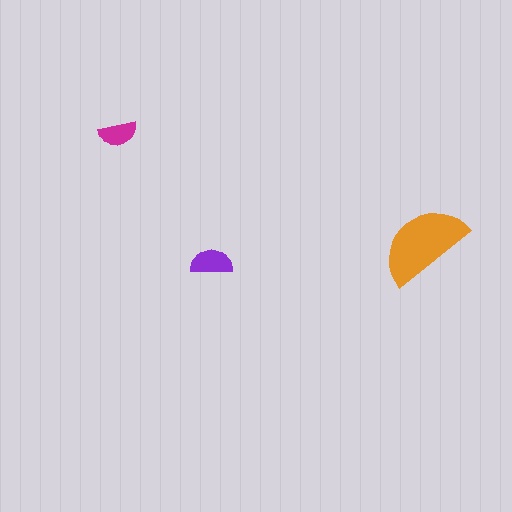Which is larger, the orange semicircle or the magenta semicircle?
The orange one.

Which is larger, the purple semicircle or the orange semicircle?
The orange one.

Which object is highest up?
The magenta semicircle is topmost.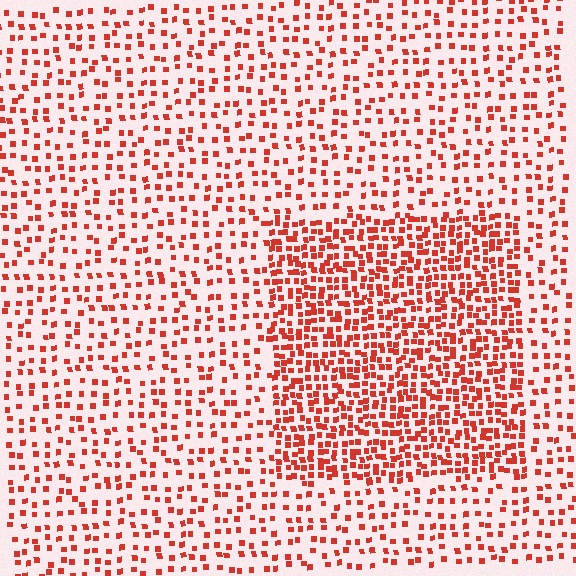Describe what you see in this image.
The image contains small red elements arranged at two different densities. A rectangle-shaped region is visible where the elements are more densely packed than the surrounding area.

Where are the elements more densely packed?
The elements are more densely packed inside the rectangle boundary.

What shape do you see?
I see a rectangle.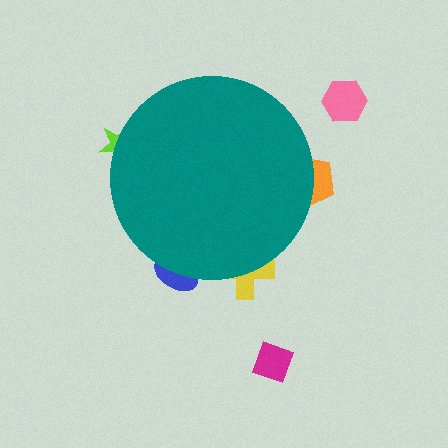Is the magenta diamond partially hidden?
No, the magenta diamond is fully visible.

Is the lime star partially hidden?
Yes, the lime star is partially hidden behind the teal circle.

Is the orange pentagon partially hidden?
Yes, the orange pentagon is partially hidden behind the teal circle.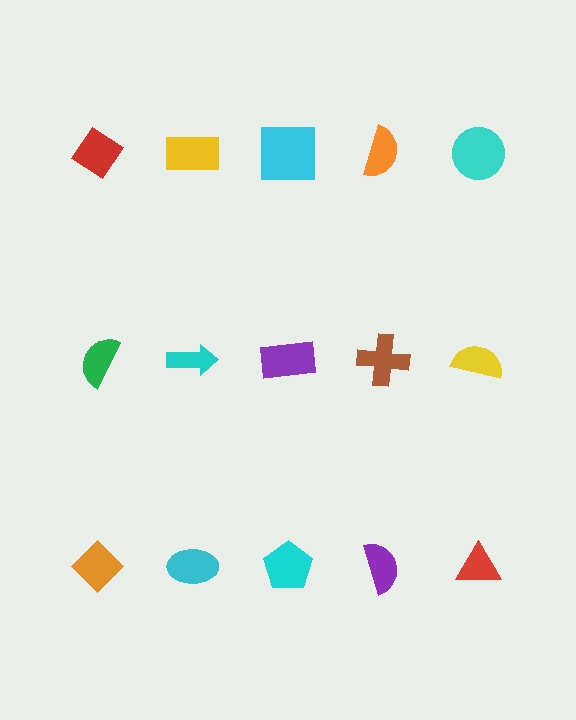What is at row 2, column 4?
A brown cross.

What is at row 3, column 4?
A purple semicircle.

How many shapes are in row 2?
5 shapes.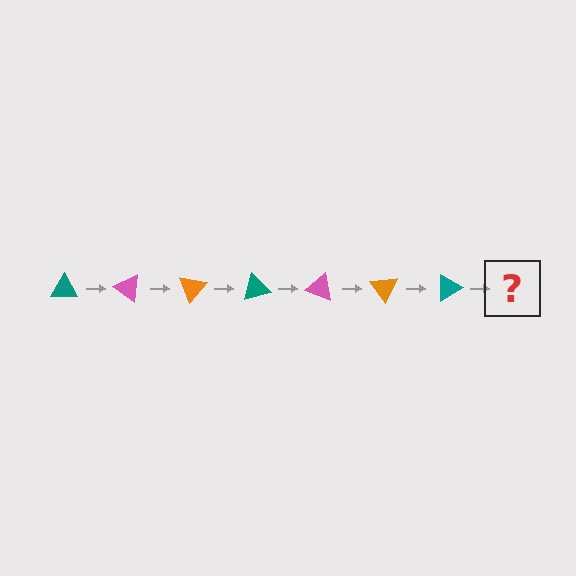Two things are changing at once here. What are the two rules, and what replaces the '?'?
The two rules are that it rotates 35 degrees each step and the color cycles through teal, pink, and orange. The '?' should be a pink triangle, rotated 245 degrees from the start.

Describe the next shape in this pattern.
It should be a pink triangle, rotated 245 degrees from the start.